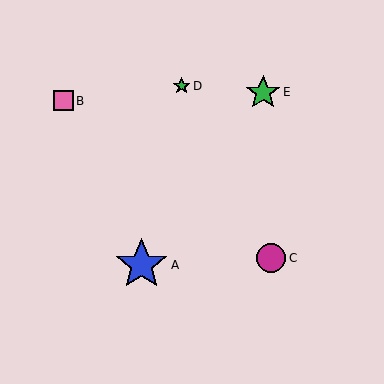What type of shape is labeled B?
Shape B is a pink square.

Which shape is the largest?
The blue star (labeled A) is the largest.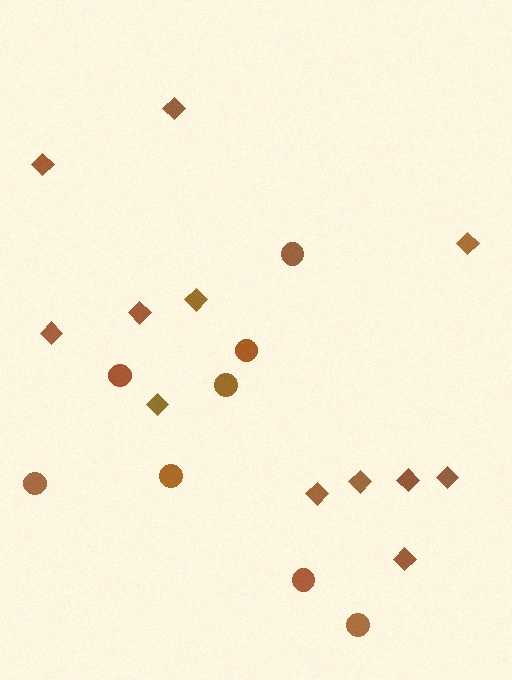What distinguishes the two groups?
There are 2 groups: one group of circles (8) and one group of diamonds (12).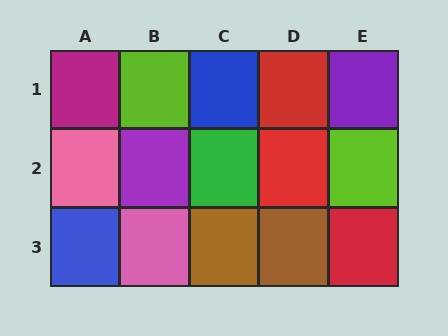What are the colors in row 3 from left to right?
Blue, pink, brown, brown, red.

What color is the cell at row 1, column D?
Red.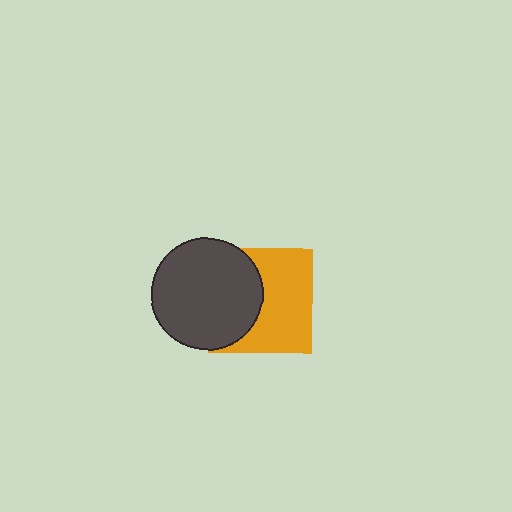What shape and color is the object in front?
The object in front is a dark gray circle.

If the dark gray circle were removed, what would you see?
You would see the complete orange square.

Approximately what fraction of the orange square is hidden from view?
Roughly 42% of the orange square is hidden behind the dark gray circle.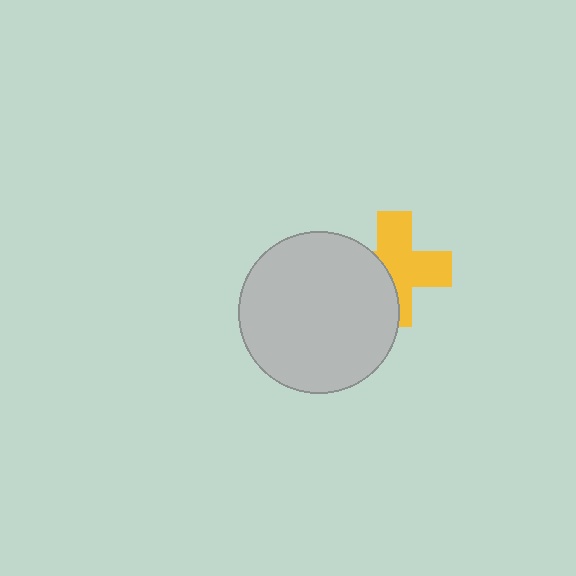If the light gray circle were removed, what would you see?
You would see the complete yellow cross.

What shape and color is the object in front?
The object in front is a light gray circle.